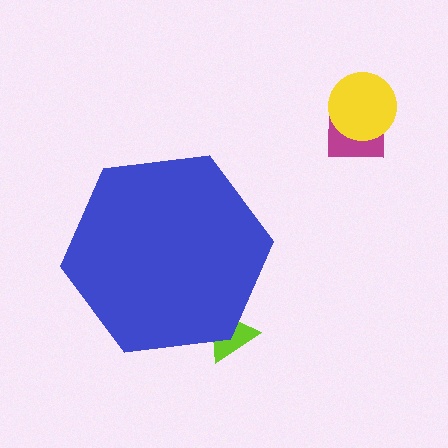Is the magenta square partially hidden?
No, the magenta square is fully visible.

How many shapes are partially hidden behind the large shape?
1 shape is partially hidden.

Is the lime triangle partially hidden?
Yes, the lime triangle is partially hidden behind the blue hexagon.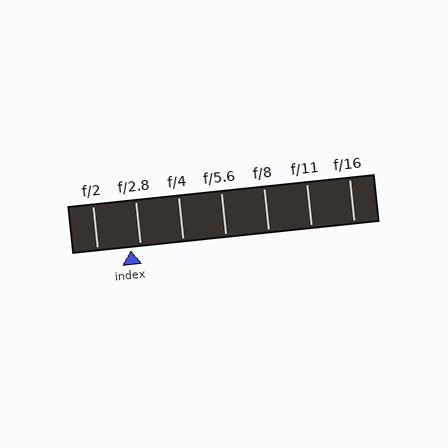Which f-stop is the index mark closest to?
The index mark is closest to f/2.8.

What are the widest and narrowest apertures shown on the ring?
The widest aperture shown is f/2 and the narrowest is f/16.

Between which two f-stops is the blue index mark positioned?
The index mark is between f/2 and f/2.8.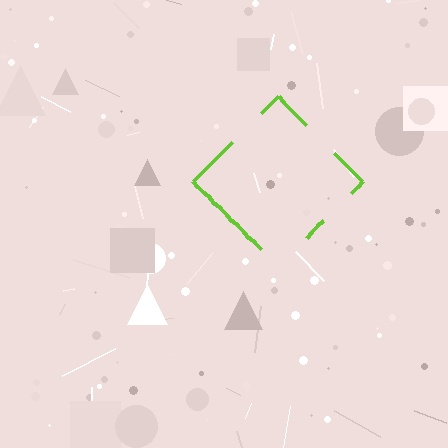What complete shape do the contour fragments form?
The contour fragments form a diamond.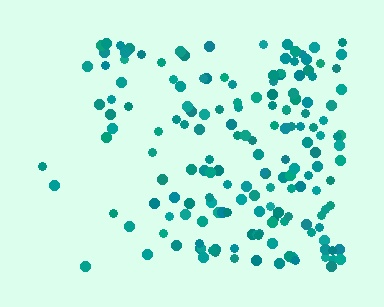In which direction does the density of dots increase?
From left to right, with the right side densest.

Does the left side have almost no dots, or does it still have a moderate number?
Still a moderate number, just noticeably fewer than the right.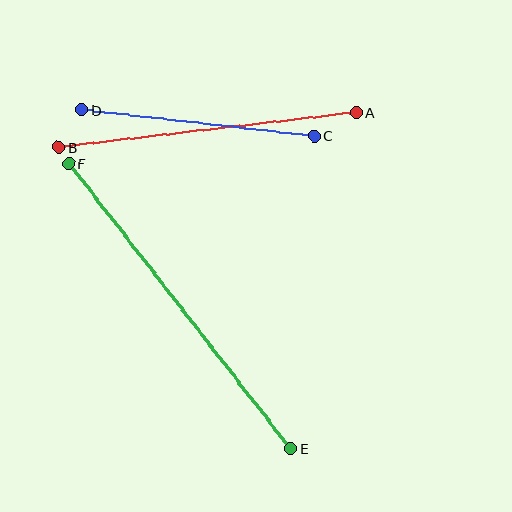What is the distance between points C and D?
The distance is approximately 235 pixels.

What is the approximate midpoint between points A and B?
The midpoint is at approximately (207, 130) pixels.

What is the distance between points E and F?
The distance is approximately 361 pixels.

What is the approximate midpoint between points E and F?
The midpoint is at approximately (180, 306) pixels.